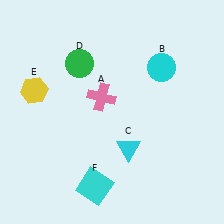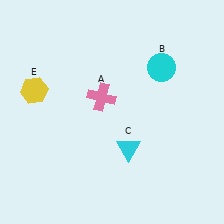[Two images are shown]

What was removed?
The green circle (D), the cyan square (F) were removed in Image 2.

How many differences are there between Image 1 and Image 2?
There are 2 differences between the two images.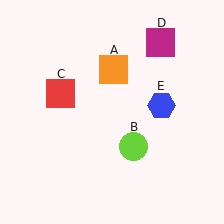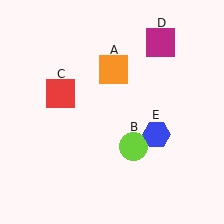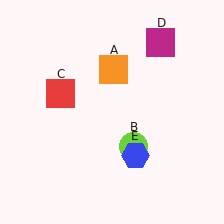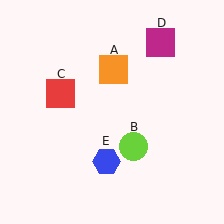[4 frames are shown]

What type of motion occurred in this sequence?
The blue hexagon (object E) rotated clockwise around the center of the scene.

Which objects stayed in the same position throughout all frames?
Orange square (object A) and lime circle (object B) and red square (object C) and magenta square (object D) remained stationary.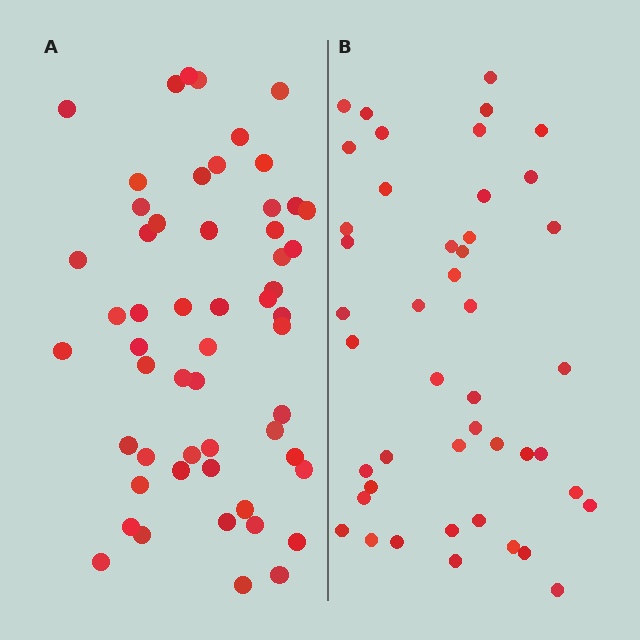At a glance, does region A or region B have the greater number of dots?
Region A (the left region) has more dots.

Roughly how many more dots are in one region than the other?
Region A has roughly 10 or so more dots than region B.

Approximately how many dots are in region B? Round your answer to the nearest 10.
About 40 dots. (The exact count is 45, which rounds to 40.)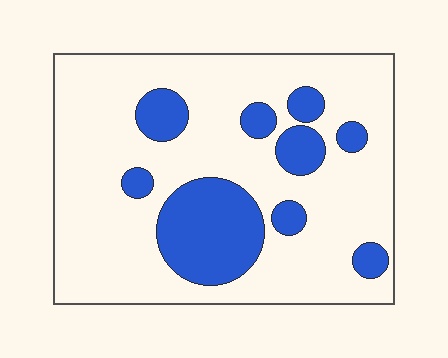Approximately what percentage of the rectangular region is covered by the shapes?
Approximately 25%.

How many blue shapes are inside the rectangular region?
9.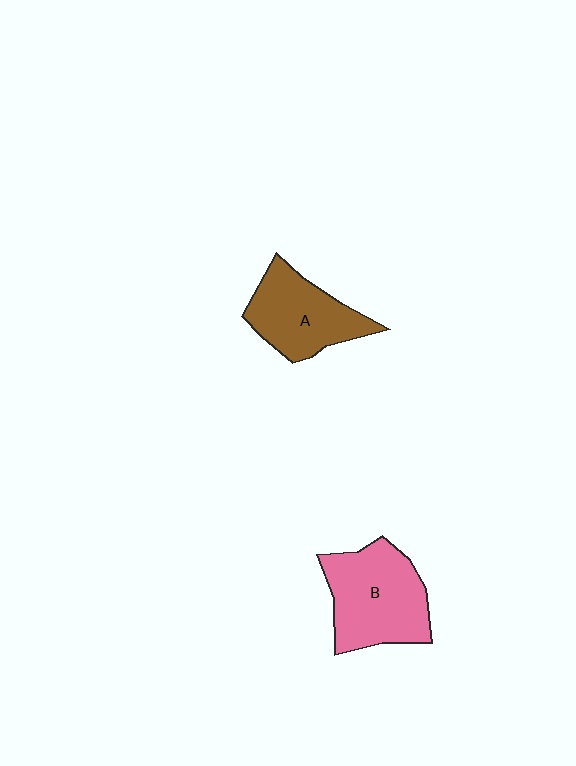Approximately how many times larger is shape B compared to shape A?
Approximately 1.2 times.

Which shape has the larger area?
Shape B (pink).